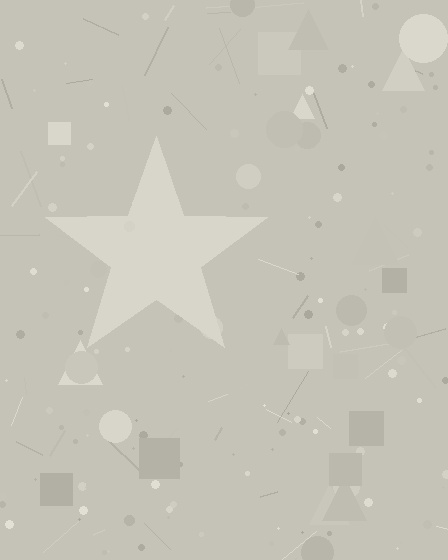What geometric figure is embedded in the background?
A star is embedded in the background.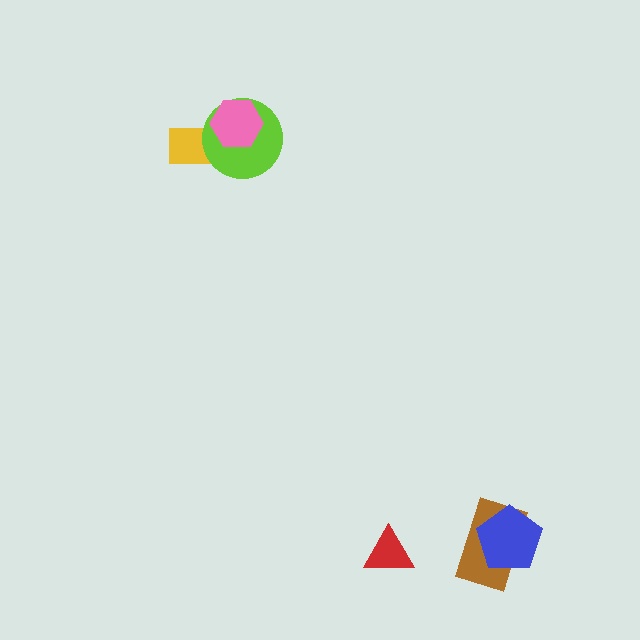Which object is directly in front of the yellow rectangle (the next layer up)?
The lime circle is directly in front of the yellow rectangle.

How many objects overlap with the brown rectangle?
1 object overlaps with the brown rectangle.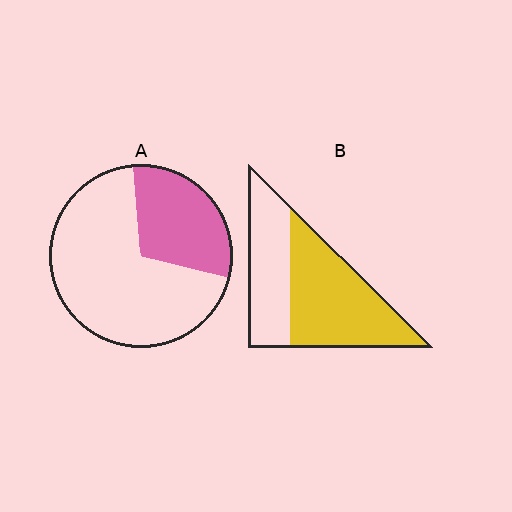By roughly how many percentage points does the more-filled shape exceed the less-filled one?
By roughly 30 percentage points (B over A).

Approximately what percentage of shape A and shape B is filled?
A is approximately 30% and B is approximately 60%.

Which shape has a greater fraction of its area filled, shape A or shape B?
Shape B.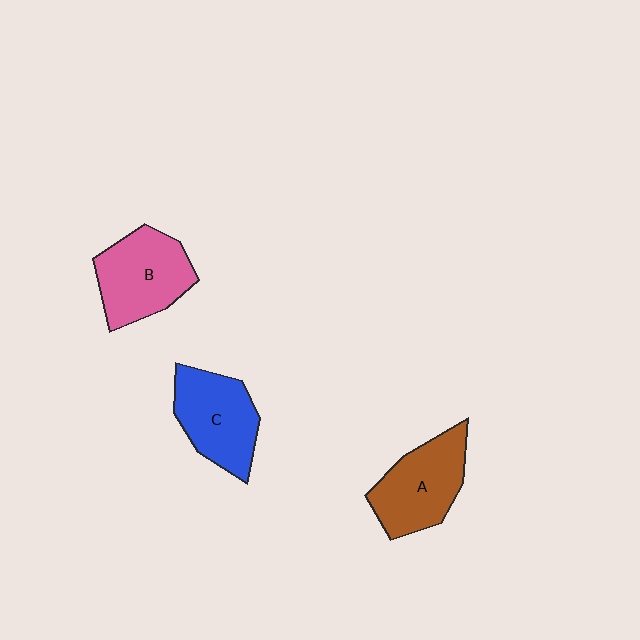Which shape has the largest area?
Shape B (pink).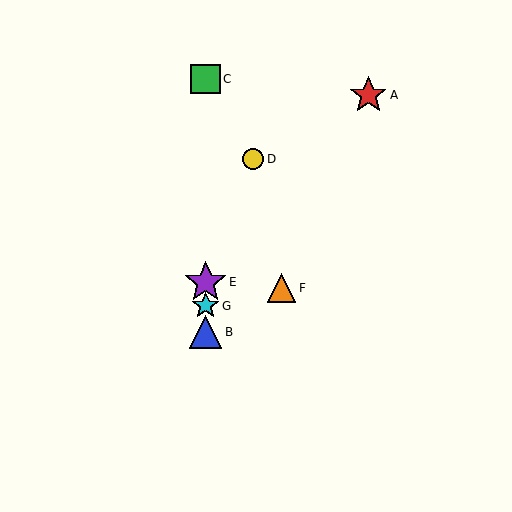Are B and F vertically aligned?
No, B is at x≈206 and F is at x≈282.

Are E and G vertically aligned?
Yes, both are at x≈206.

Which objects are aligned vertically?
Objects B, C, E, G are aligned vertically.